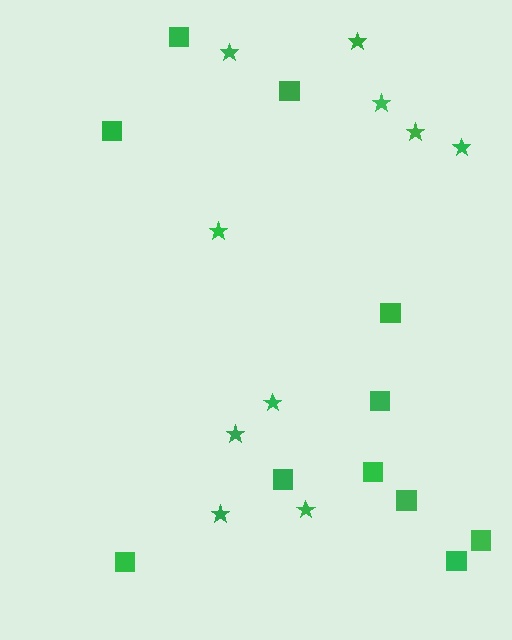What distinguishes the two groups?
There are 2 groups: one group of squares (11) and one group of stars (10).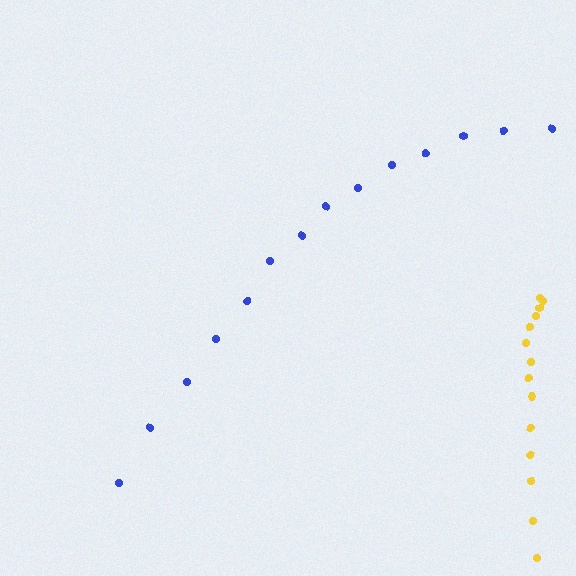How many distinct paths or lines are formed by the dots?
There are 2 distinct paths.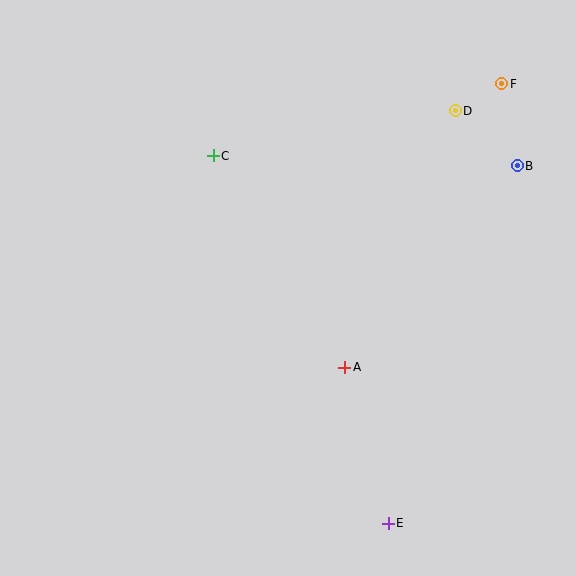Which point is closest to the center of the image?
Point A at (345, 367) is closest to the center.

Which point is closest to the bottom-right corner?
Point E is closest to the bottom-right corner.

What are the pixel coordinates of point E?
Point E is at (388, 523).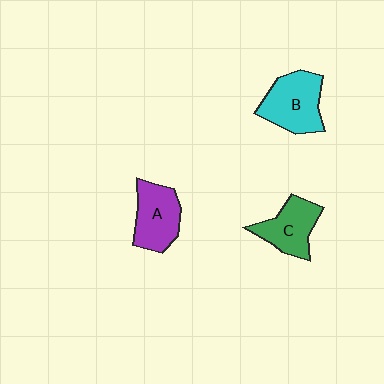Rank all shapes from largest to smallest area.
From largest to smallest: B (cyan), A (purple), C (green).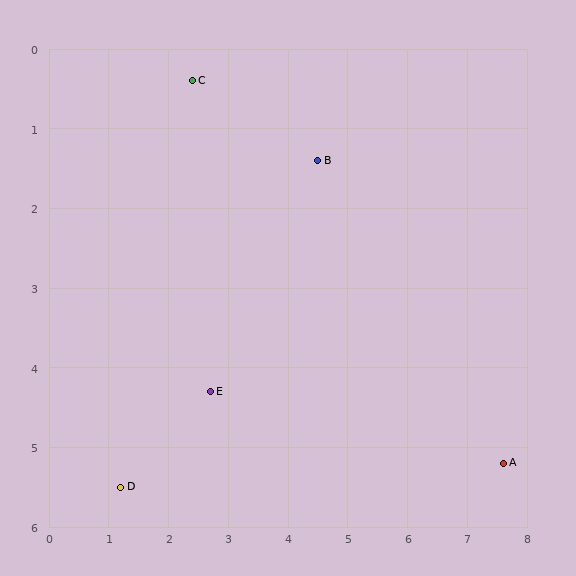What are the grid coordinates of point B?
Point B is at approximately (4.5, 1.4).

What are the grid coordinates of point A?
Point A is at approximately (7.6, 5.2).